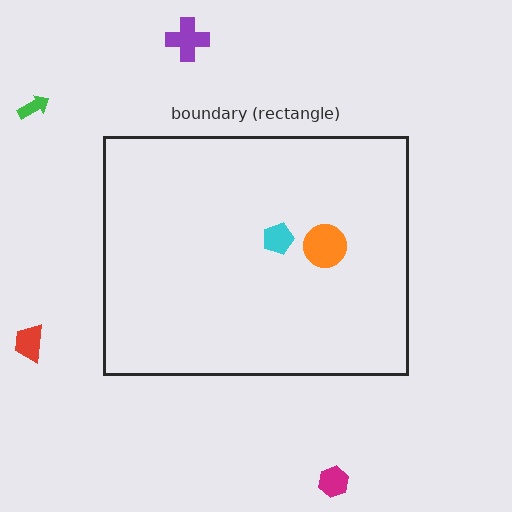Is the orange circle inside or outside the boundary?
Inside.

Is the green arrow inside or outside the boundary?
Outside.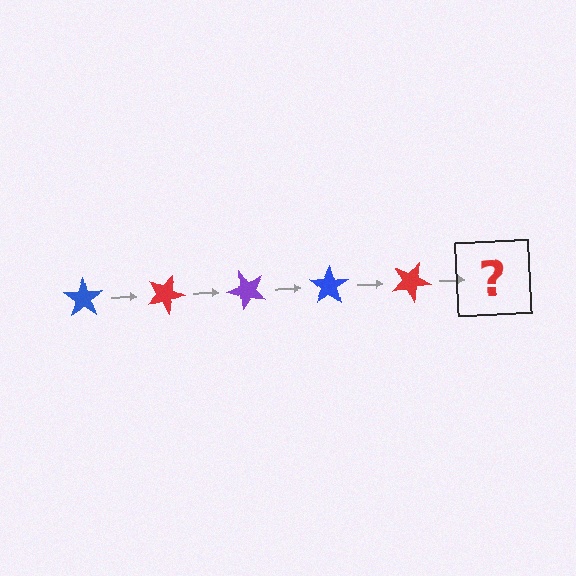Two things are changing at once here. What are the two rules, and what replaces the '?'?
The two rules are that it rotates 25 degrees each step and the color cycles through blue, red, and purple. The '?' should be a purple star, rotated 125 degrees from the start.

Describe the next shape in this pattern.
It should be a purple star, rotated 125 degrees from the start.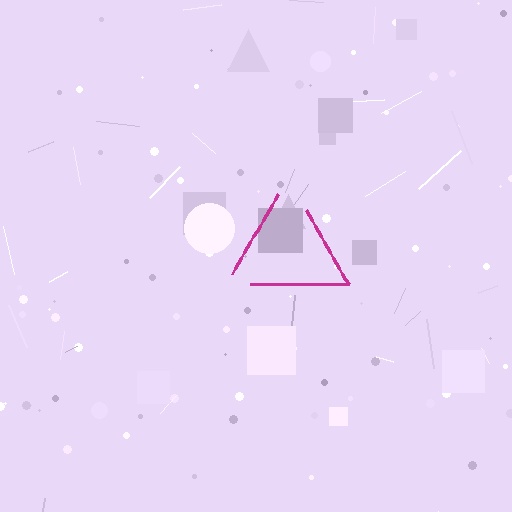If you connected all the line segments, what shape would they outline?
They would outline a triangle.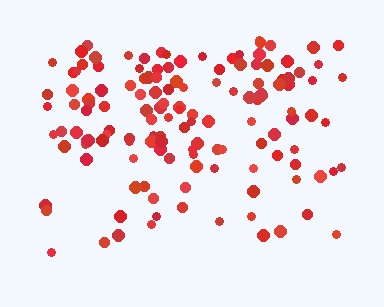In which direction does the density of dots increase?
From bottom to top, with the top side densest.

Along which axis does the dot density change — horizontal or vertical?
Vertical.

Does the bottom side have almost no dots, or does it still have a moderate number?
Still a moderate number, just noticeably fewer than the top.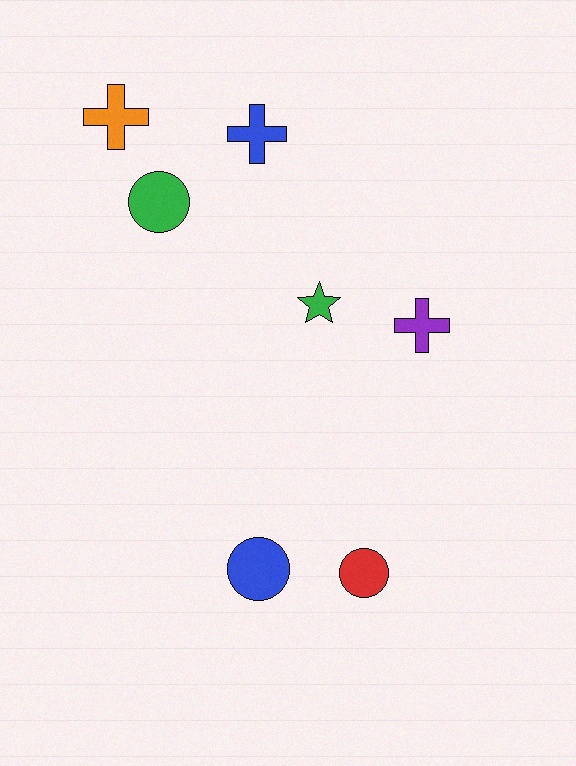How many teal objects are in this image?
There are no teal objects.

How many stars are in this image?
There is 1 star.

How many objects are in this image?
There are 7 objects.